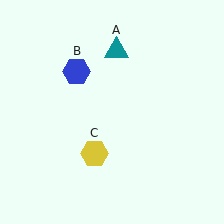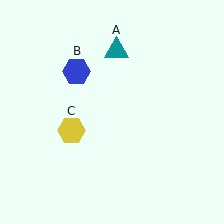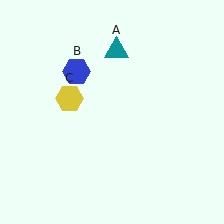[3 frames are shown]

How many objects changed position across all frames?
1 object changed position: yellow hexagon (object C).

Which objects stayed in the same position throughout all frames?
Teal triangle (object A) and blue hexagon (object B) remained stationary.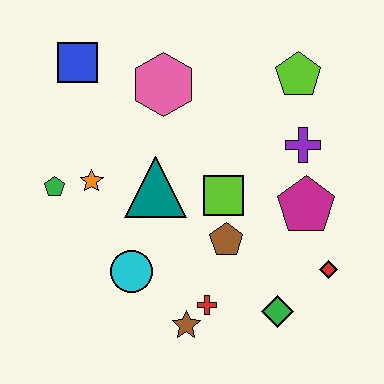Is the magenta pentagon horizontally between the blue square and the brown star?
No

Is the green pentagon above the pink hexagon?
No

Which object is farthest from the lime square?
The blue square is farthest from the lime square.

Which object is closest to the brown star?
The red cross is closest to the brown star.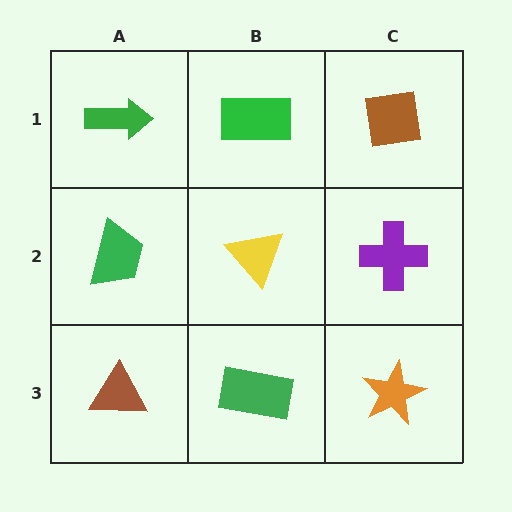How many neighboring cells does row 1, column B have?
3.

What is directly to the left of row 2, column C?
A yellow triangle.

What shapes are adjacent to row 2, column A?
A green arrow (row 1, column A), a brown triangle (row 3, column A), a yellow triangle (row 2, column B).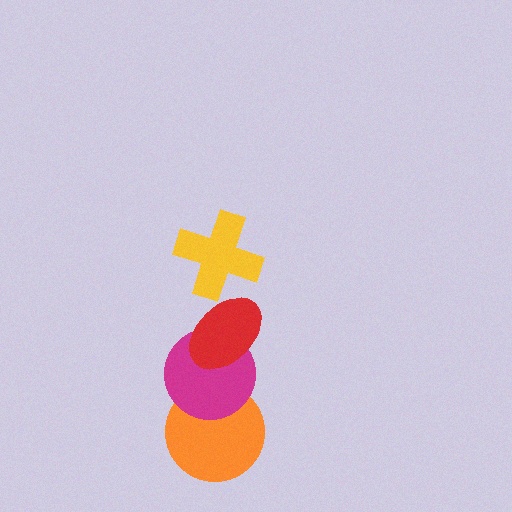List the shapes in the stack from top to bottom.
From top to bottom: the yellow cross, the red ellipse, the magenta circle, the orange circle.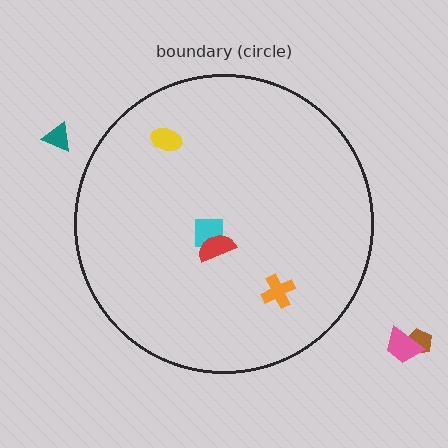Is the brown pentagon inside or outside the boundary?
Outside.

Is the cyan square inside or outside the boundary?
Inside.